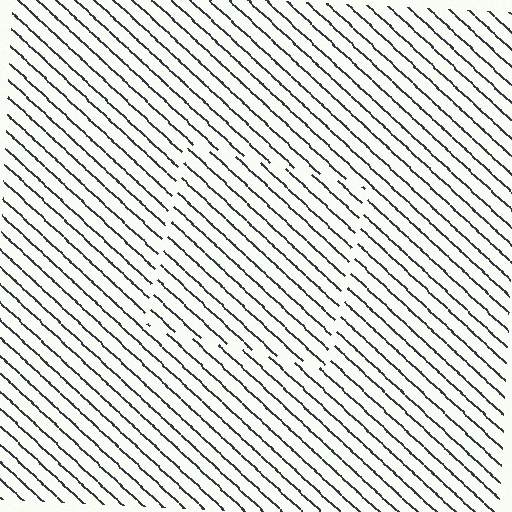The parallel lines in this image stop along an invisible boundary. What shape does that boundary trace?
An illusory square. The interior of the shape contains the same grating, shifted by half a period — the contour is defined by the phase discontinuity where line-ends from the inner and outer gratings abut.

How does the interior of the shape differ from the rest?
The interior of the shape contains the same grating, shifted by half a period — the contour is defined by the phase discontinuity where line-ends from the inner and outer gratings abut.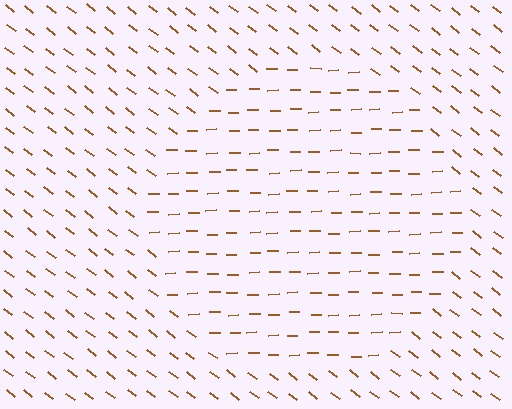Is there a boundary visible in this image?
Yes, there is a texture boundary formed by a change in line orientation.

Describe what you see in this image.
The image is filled with small brown line segments. A circle region in the image has lines oriented differently from the surrounding lines, creating a visible texture boundary.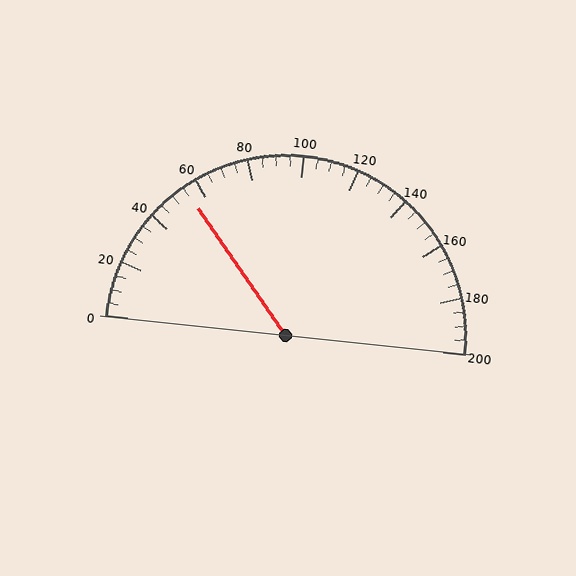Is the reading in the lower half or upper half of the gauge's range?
The reading is in the lower half of the range (0 to 200).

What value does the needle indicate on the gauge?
The needle indicates approximately 55.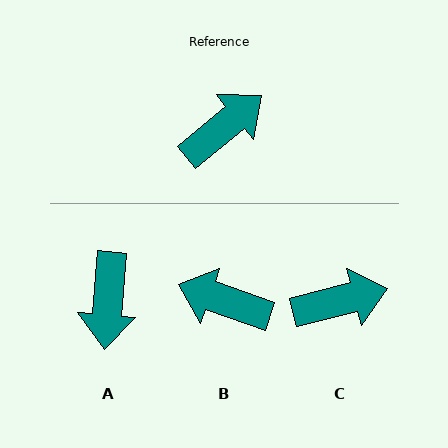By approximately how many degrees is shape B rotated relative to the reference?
Approximately 121 degrees counter-clockwise.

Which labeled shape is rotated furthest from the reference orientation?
A, about 134 degrees away.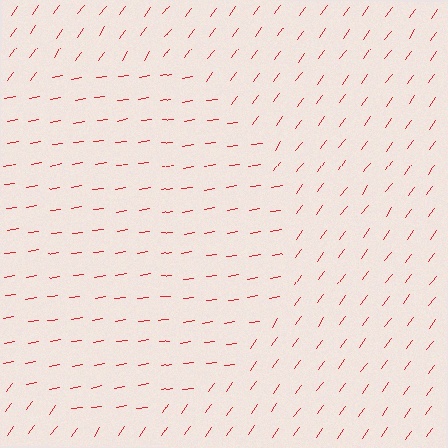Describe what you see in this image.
The image is filled with small red line segments. A circle region in the image has lines oriented differently from the surrounding lines, creating a visible texture boundary.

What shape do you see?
I see a circle.